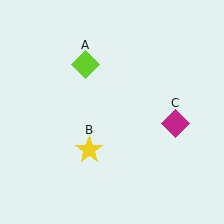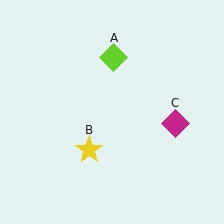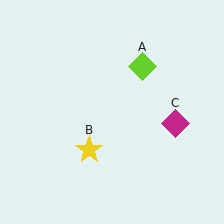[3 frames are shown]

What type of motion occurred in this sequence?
The lime diamond (object A) rotated clockwise around the center of the scene.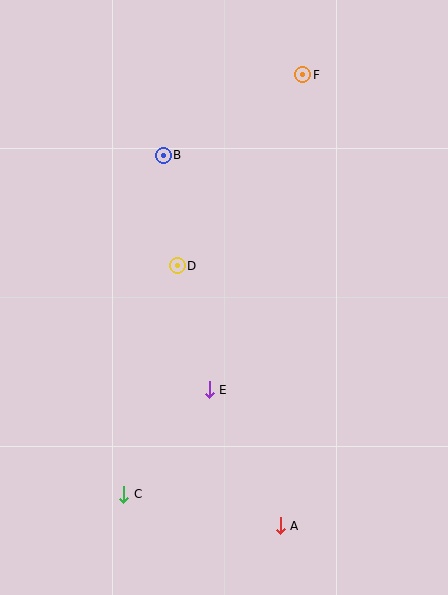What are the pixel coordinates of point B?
Point B is at (163, 155).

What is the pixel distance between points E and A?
The distance between E and A is 153 pixels.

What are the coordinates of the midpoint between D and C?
The midpoint between D and C is at (151, 380).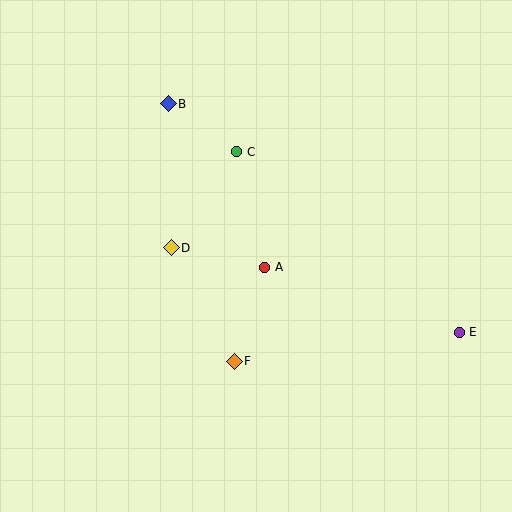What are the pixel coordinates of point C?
Point C is at (237, 152).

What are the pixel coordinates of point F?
Point F is at (234, 361).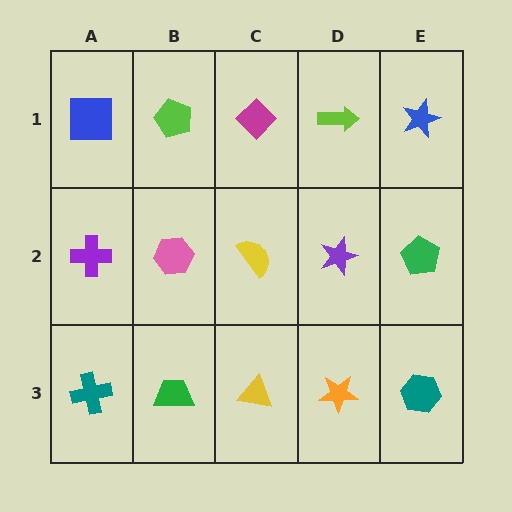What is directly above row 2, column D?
A lime arrow.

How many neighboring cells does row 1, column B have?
3.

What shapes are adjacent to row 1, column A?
A purple cross (row 2, column A), a lime pentagon (row 1, column B).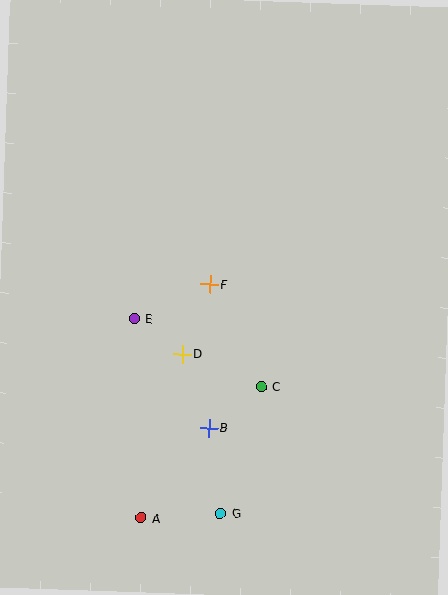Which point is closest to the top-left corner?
Point E is closest to the top-left corner.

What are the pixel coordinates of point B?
Point B is at (209, 428).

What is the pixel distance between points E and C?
The distance between E and C is 144 pixels.